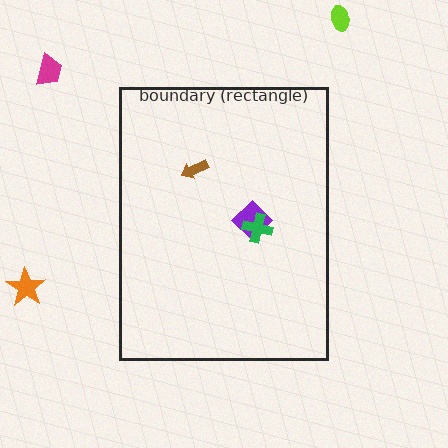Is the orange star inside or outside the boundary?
Outside.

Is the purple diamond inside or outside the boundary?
Inside.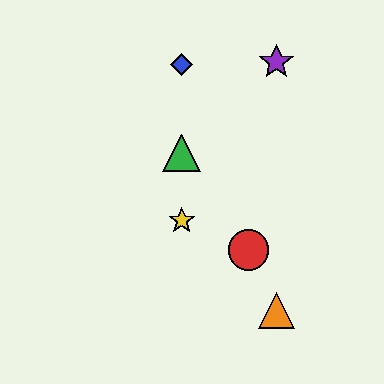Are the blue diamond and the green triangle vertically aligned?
Yes, both are at x≈182.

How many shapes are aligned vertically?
3 shapes (the blue diamond, the green triangle, the yellow star) are aligned vertically.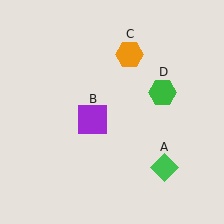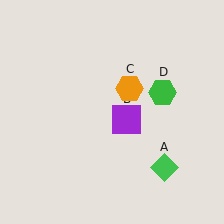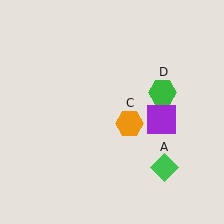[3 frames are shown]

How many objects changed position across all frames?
2 objects changed position: purple square (object B), orange hexagon (object C).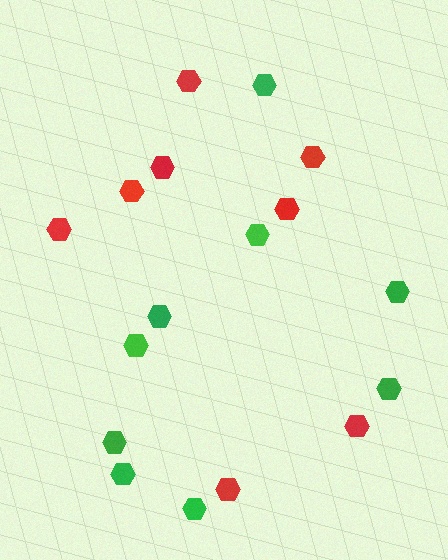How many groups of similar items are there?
There are 2 groups: one group of red hexagons (8) and one group of green hexagons (9).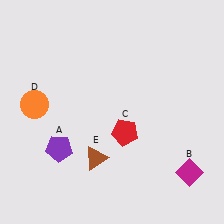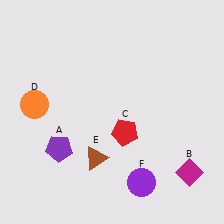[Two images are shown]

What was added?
A purple circle (F) was added in Image 2.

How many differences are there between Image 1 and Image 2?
There is 1 difference between the two images.